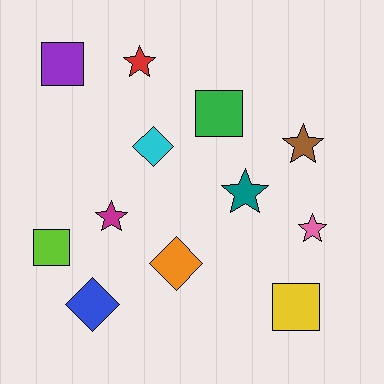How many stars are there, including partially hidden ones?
There are 5 stars.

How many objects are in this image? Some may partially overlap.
There are 12 objects.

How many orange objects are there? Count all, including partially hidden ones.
There is 1 orange object.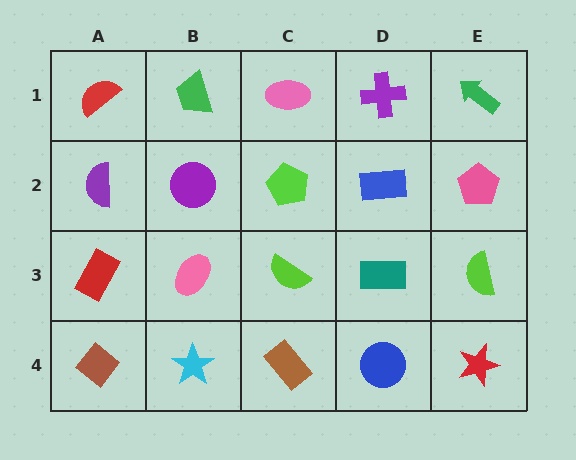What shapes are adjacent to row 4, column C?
A lime semicircle (row 3, column C), a cyan star (row 4, column B), a blue circle (row 4, column D).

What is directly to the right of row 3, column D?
A lime semicircle.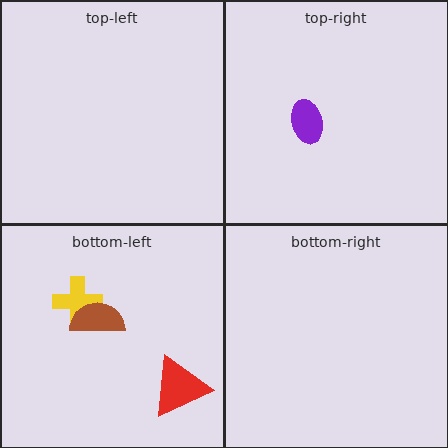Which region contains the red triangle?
The bottom-left region.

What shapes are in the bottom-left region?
The red triangle, the yellow cross, the brown semicircle.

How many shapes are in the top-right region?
1.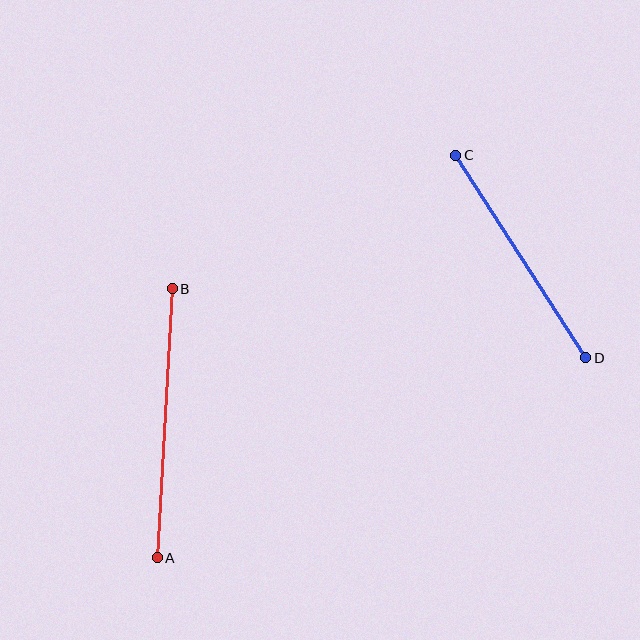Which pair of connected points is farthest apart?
Points A and B are farthest apart.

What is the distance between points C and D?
The distance is approximately 241 pixels.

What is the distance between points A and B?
The distance is approximately 269 pixels.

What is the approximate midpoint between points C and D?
The midpoint is at approximately (521, 257) pixels.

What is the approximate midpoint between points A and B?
The midpoint is at approximately (165, 423) pixels.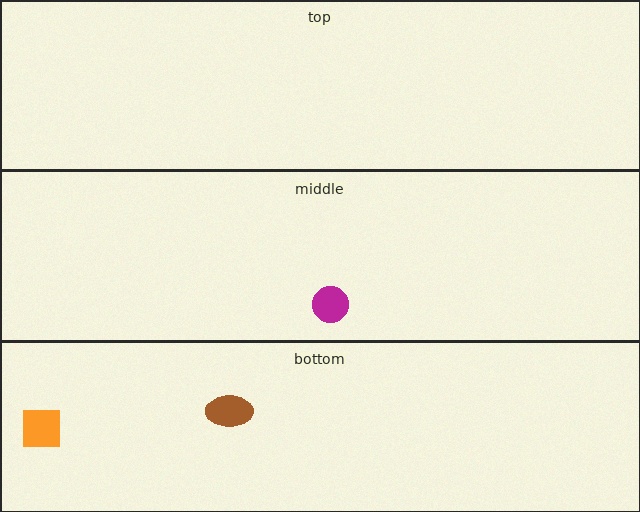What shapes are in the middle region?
The magenta circle.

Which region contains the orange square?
The bottom region.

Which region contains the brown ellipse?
The bottom region.